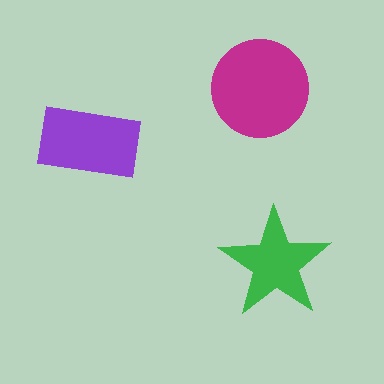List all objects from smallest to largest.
The green star, the purple rectangle, the magenta circle.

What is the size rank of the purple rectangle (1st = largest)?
2nd.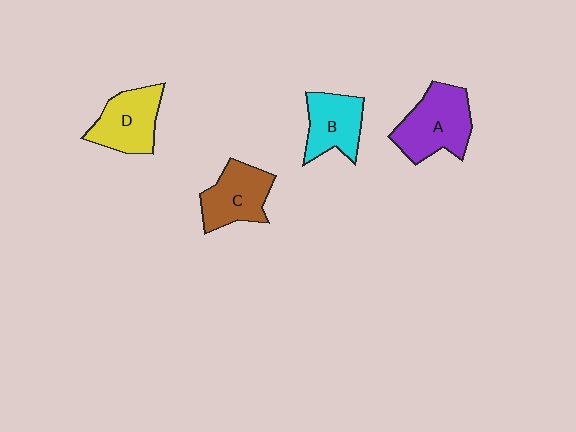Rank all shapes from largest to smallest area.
From largest to smallest: A (purple), D (yellow), C (brown), B (cyan).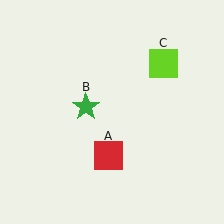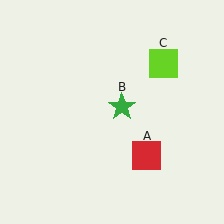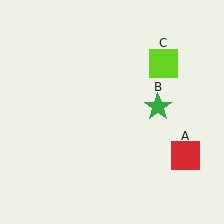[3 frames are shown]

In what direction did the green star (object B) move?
The green star (object B) moved right.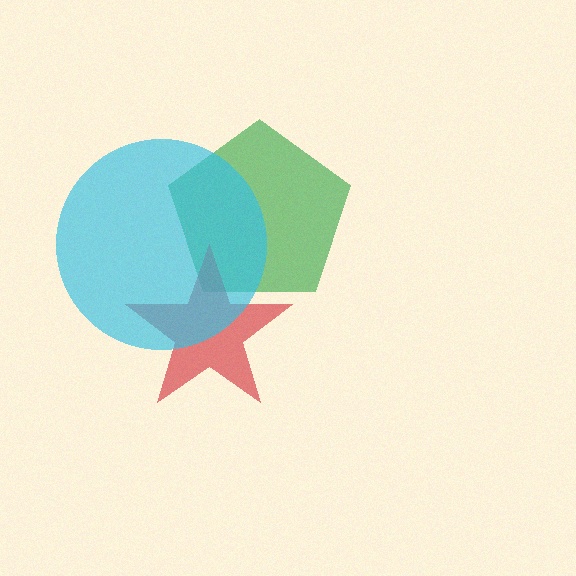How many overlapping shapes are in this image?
There are 3 overlapping shapes in the image.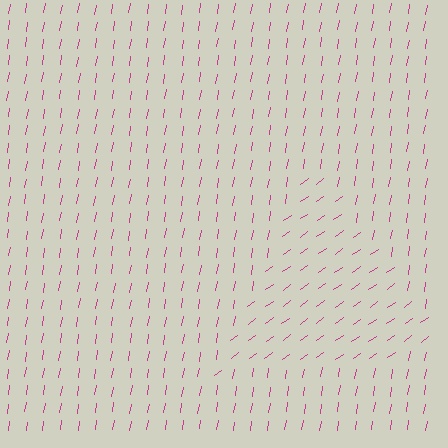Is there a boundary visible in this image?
Yes, there is a texture boundary formed by a change in line orientation.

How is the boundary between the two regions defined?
The boundary is defined purely by a change in line orientation (approximately 45 degrees difference). All lines are the same color and thickness.